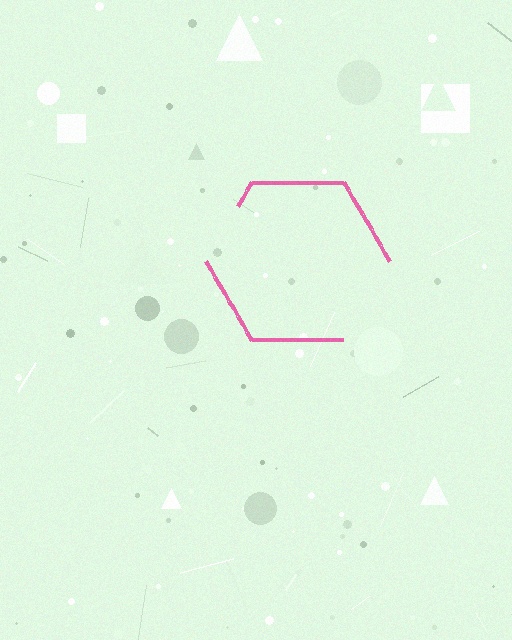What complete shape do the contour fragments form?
The contour fragments form a hexagon.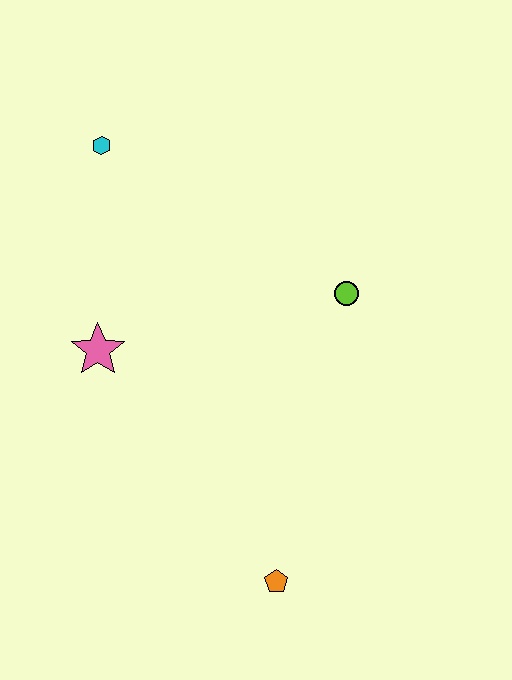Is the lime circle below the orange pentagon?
No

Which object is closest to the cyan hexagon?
The pink star is closest to the cyan hexagon.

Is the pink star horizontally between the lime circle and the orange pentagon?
No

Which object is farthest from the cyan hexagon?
The orange pentagon is farthest from the cyan hexagon.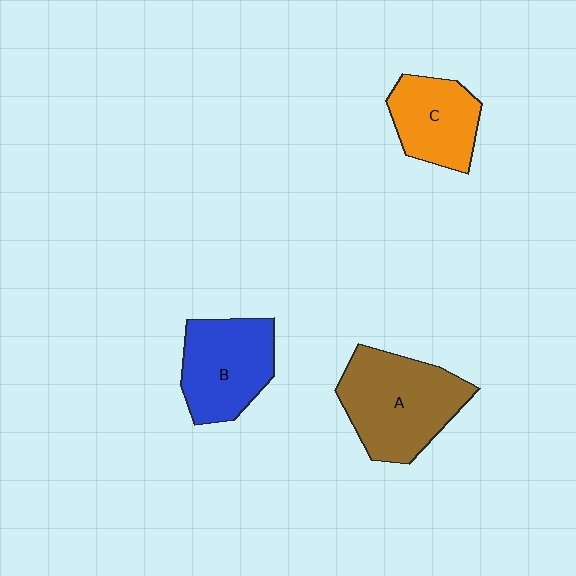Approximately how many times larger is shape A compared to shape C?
Approximately 1.5 times.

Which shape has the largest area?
Shape A (brown).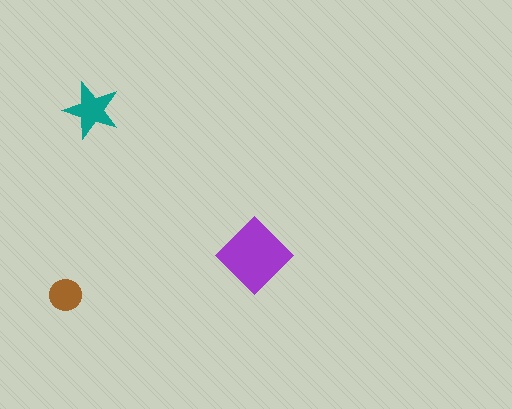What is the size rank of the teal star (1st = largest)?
2nd.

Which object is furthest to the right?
The purple diamond is rightmost.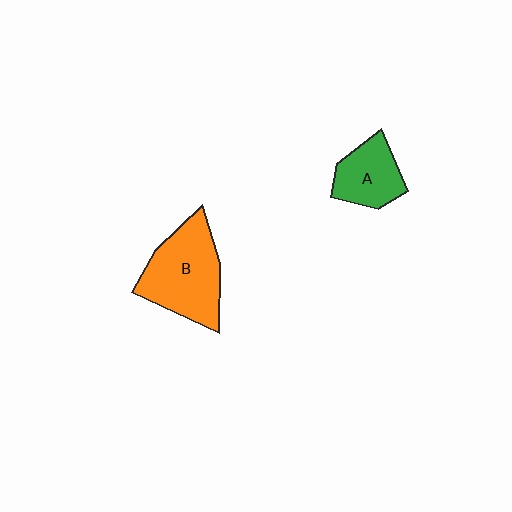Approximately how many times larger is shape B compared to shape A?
Approximately 1.7 times.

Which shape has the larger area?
Shape B (orange).